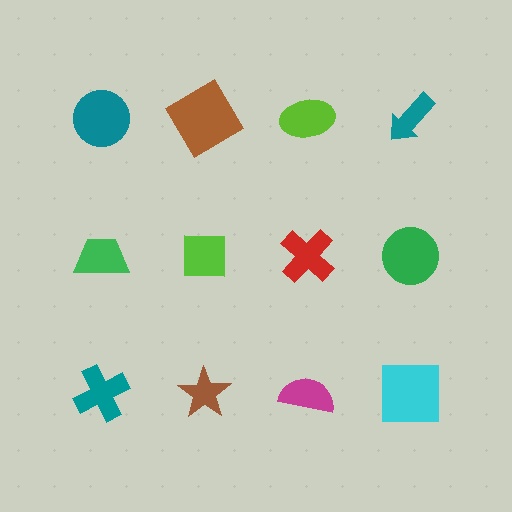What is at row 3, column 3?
A magenta semicircle.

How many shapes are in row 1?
4 shapes.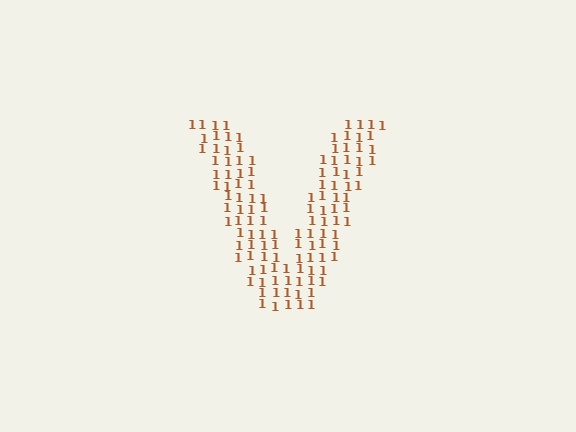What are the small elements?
The small elements are digit 1's.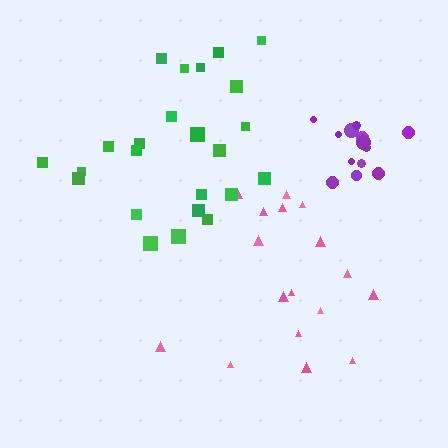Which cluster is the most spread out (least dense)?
Pink.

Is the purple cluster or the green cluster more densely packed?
Purple.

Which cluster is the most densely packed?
Purple.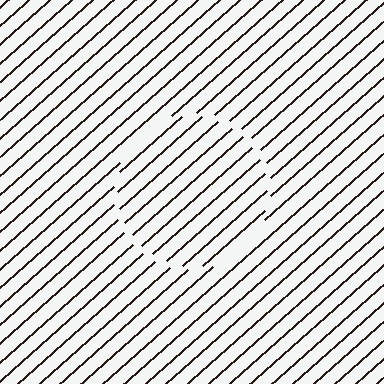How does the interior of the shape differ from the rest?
The interior of the shape contains the same grating, shifted by half a period — the contour is defined by the phase discontinuity where line-ends from the inner and outer gratings abut.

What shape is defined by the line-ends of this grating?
An illusory circle. The interior of the shape contains the same grating, shifted by half a period — the contour is defined by the phase discontinuity where line-ends from the inner and outer gratings abut.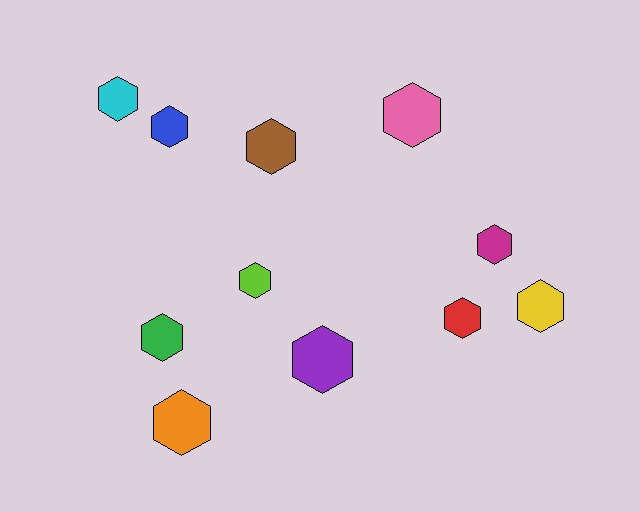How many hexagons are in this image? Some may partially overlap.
There are 11 hexagons.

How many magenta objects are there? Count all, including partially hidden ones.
There is 1 magenta object.